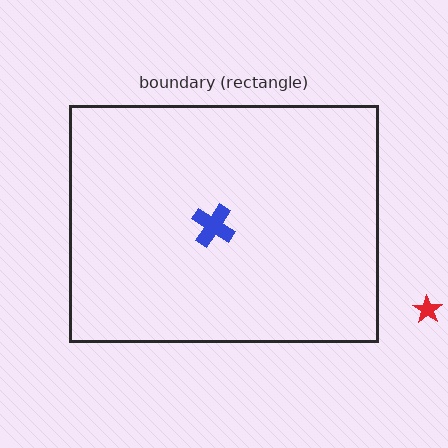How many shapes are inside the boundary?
1 inside, 1 outside.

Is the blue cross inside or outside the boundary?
Inside.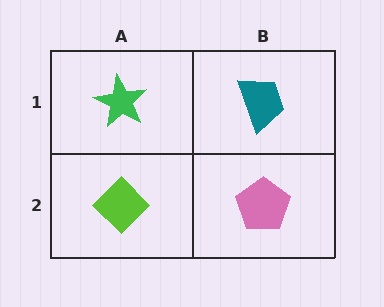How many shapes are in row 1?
2 shapes.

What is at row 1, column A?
A green star.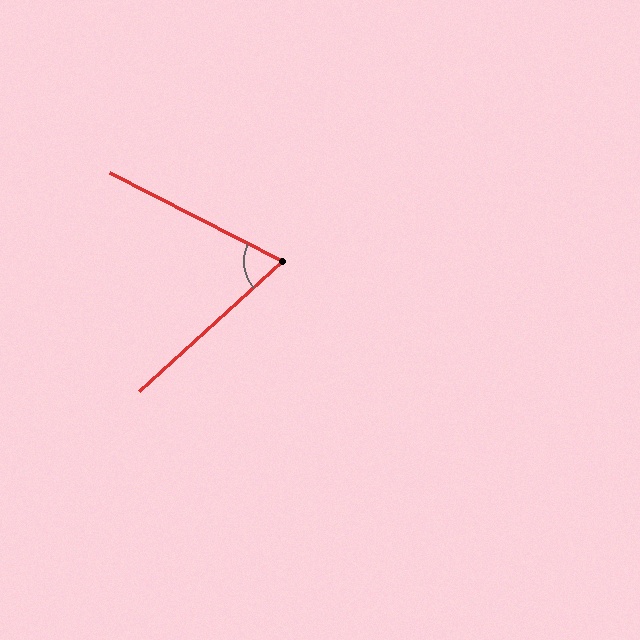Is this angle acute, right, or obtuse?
It is acute.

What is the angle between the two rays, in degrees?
Approximately 69 degrees.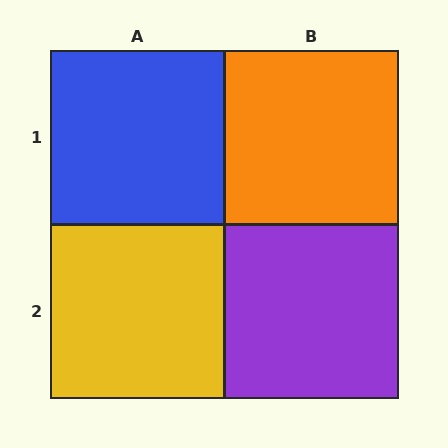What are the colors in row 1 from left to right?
Blue, orange.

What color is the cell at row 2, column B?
Purple.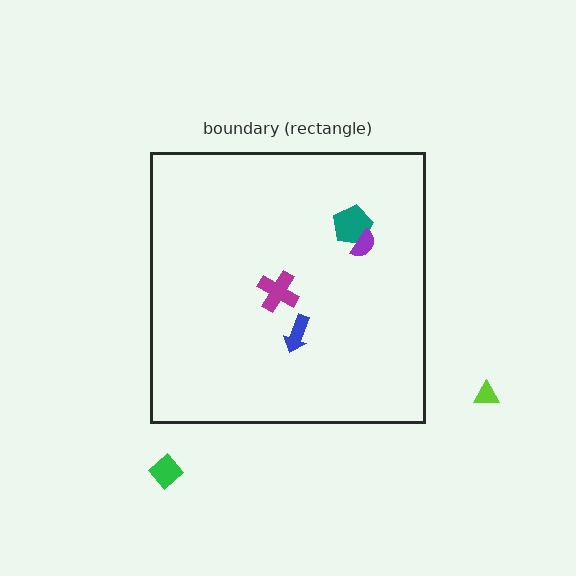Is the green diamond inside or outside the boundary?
Outside.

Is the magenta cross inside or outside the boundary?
Inside.